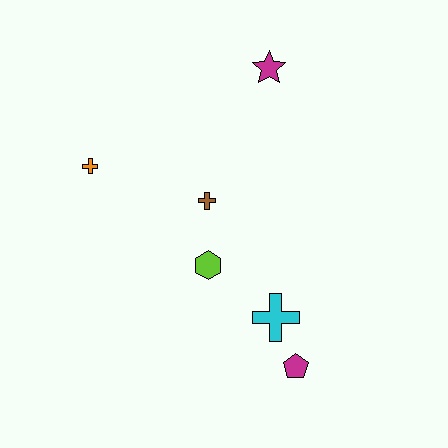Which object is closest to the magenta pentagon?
The cyan cross is closest to the magenta pentagon.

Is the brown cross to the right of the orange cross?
Yes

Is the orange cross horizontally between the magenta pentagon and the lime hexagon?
No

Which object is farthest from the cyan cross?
The magenta star is farthest from the cyan cross.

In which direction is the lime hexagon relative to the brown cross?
The lime hexagon is below the brown cross.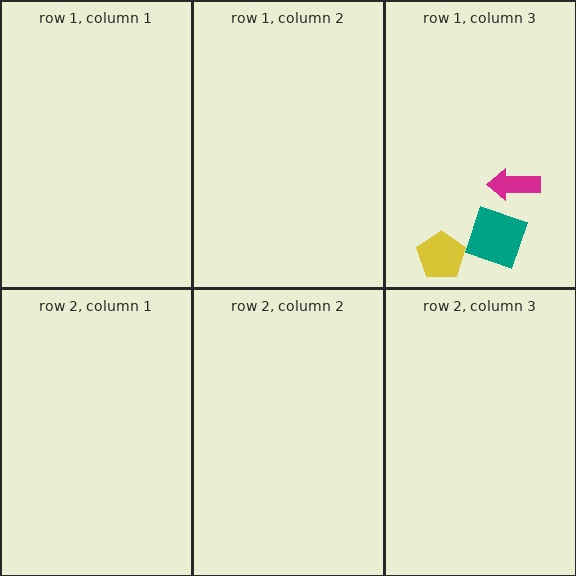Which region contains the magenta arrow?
The row 1, column 3 region.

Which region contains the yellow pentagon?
The row 1, column 3 region.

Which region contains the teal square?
The row 1, column 3 region.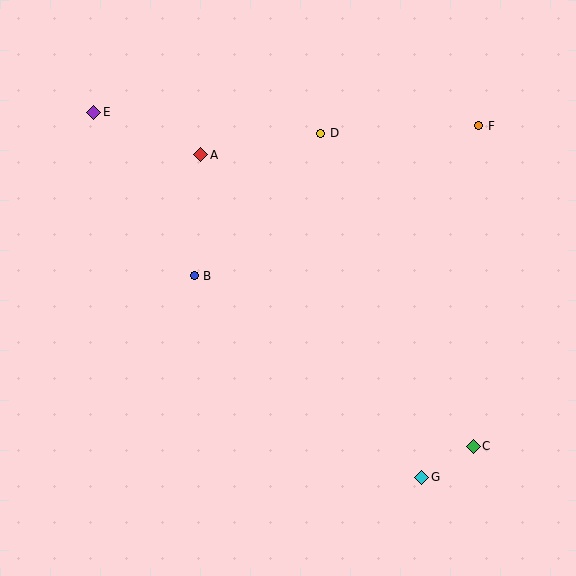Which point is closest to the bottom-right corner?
Point C is closest to the bottom-right corner.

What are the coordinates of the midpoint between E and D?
The midpoint between E and D is at (207, 123).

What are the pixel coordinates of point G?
Point G is at (422, 477).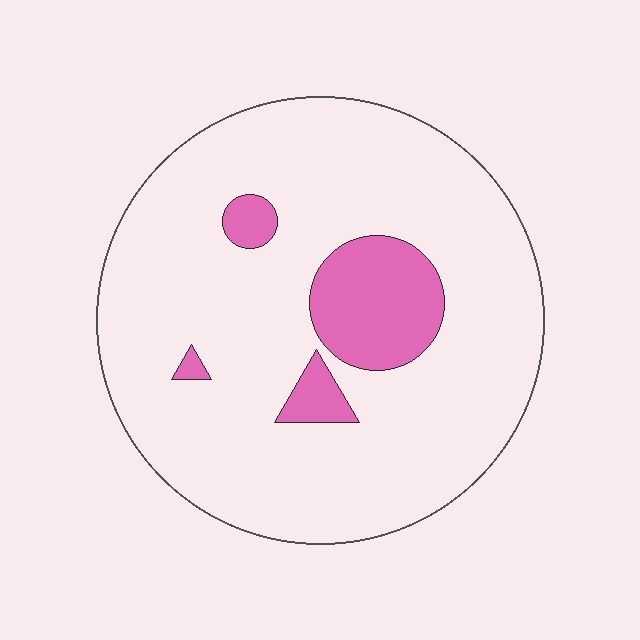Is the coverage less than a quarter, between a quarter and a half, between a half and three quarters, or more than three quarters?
Less than a quarter.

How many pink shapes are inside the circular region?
4.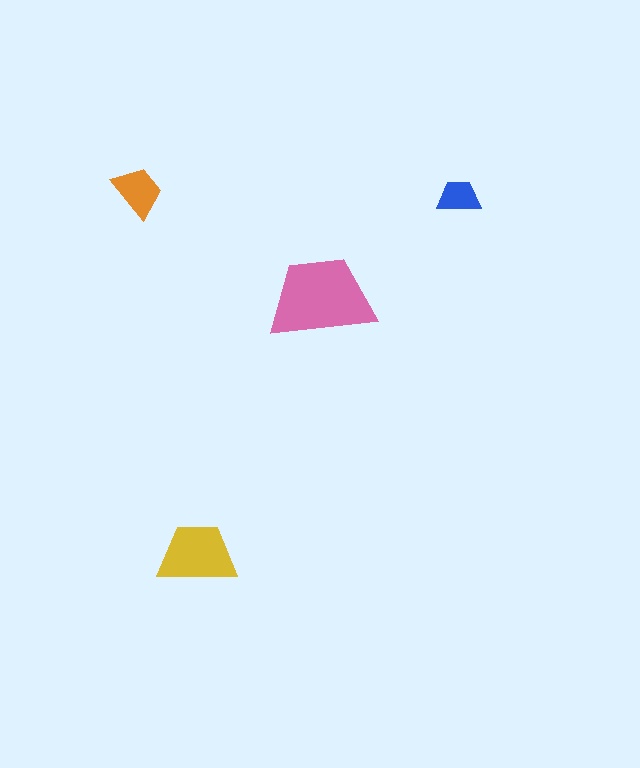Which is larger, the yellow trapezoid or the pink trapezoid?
The pink one.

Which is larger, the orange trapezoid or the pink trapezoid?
The pink one.